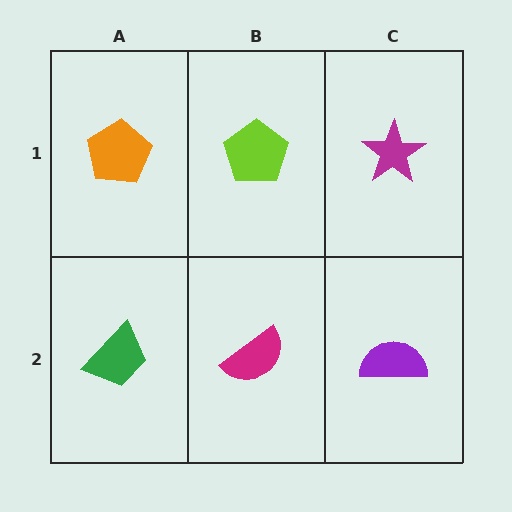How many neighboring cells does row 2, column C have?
2.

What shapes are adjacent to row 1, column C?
A purple semicircle (row 2, column C), a lime pentagon (row 1, column B).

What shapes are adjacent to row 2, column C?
A magenta star (row 1, column C), a magenta semicircle (row 2, column B).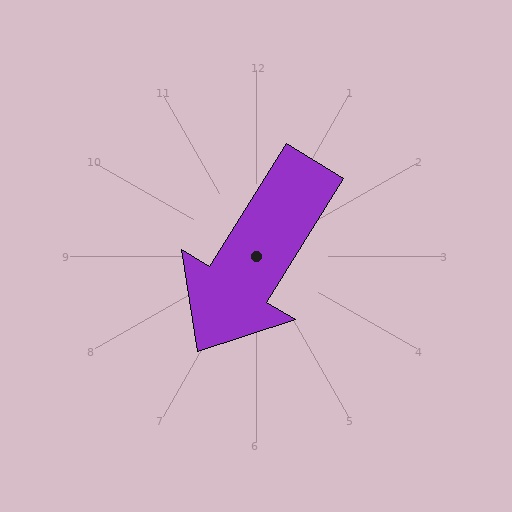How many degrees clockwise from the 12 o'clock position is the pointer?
Approximately 212 degrees.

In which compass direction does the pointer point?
Southwest.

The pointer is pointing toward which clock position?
Roughly 7 o'clock.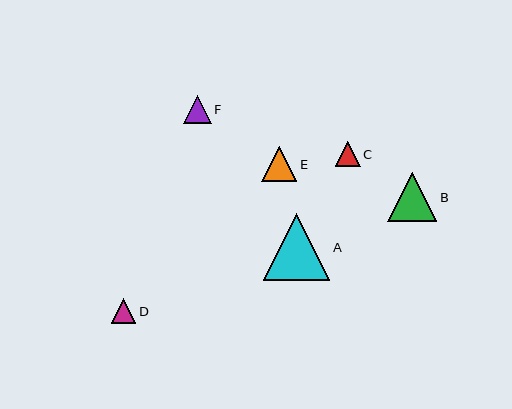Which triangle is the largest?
Triangle A is the largest with a size of approximately 66 pixels.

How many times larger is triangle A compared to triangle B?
Triangle A is approximately 1.4 times the size of triangle B.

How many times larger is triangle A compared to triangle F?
Triangle A is approximately 2.4 times the size of triangle F.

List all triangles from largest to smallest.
From largest to smallest: A, B, E, F, C, D.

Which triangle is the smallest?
Triangle D is the smallest with a size of approximately 24 pixels.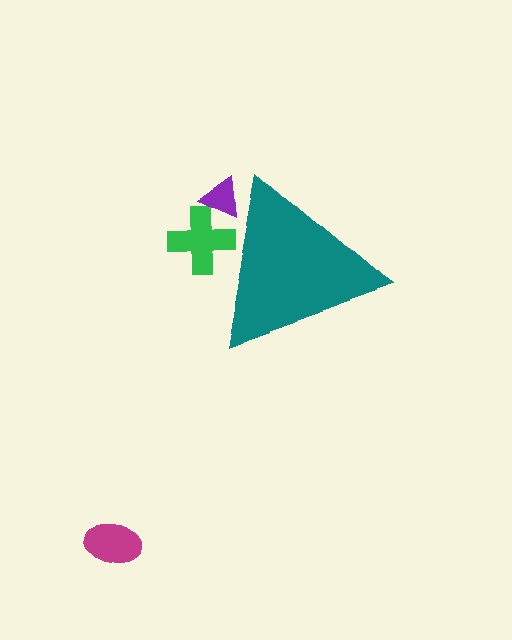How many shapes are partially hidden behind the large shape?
2 shapes are partially hidden.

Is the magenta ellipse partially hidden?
No, the magenta ellipse is fully visible.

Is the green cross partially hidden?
Yes, the green cross is partially hidden behind the teal triangle.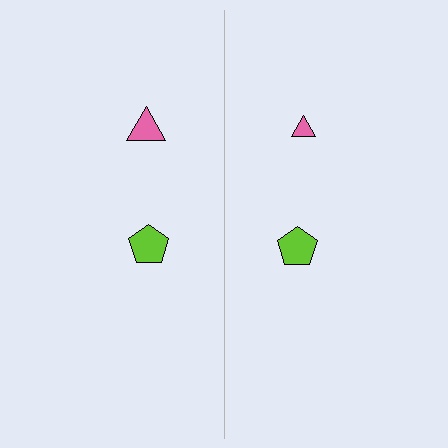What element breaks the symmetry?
The pink triangle on the right side has a different size than its mirror counterpart.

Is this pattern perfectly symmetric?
No, the pattern is not perfectly symmetric. The pink triangle on the right side has a different size than its mirror counterpart.